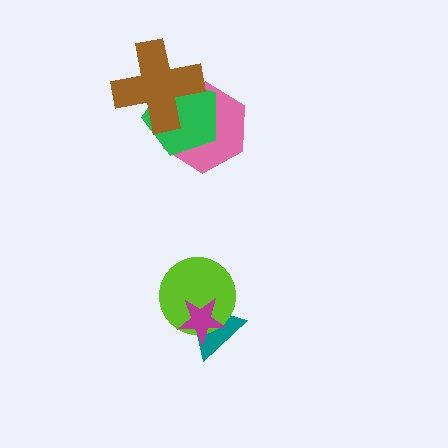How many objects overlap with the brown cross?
2 objects overlap with the brown cross.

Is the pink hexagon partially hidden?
Yes, it is partially covered by another shape.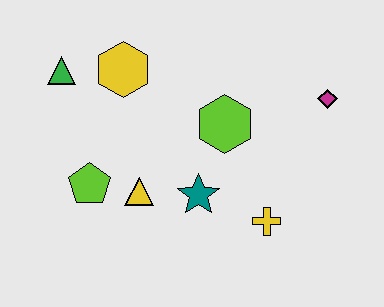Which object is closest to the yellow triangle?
The lime pentagon is closest to the yellow triangle.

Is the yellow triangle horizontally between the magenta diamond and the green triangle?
Yes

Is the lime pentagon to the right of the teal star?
No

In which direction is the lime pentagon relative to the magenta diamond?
The lime pentagon is to the left of the magenta diamond.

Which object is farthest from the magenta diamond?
The green triangle is farthest from the magenta diamond.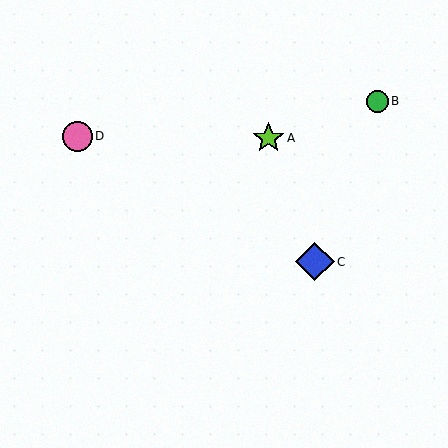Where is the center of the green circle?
The center of the green circle is at (377, 101).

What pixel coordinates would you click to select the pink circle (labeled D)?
Click at (77, 136) to select the pink circle D.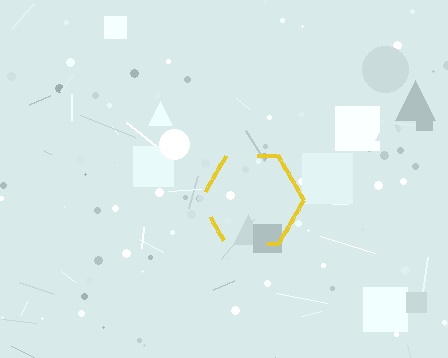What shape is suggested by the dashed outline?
The dashed outline suggests a hexagon.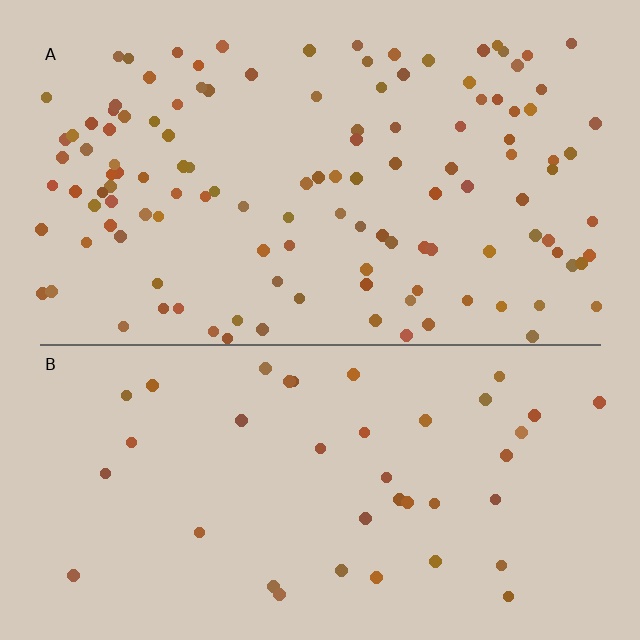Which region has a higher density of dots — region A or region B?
A (the top).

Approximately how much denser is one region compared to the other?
Approximately 3.1× — region A over region B.